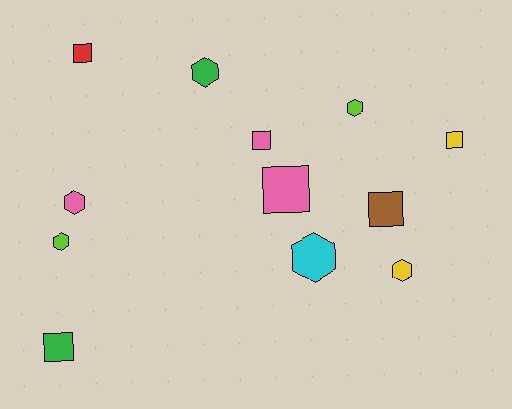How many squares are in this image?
There are 6 squares.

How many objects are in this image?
There are 12 objects.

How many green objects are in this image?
There are 2 green objects.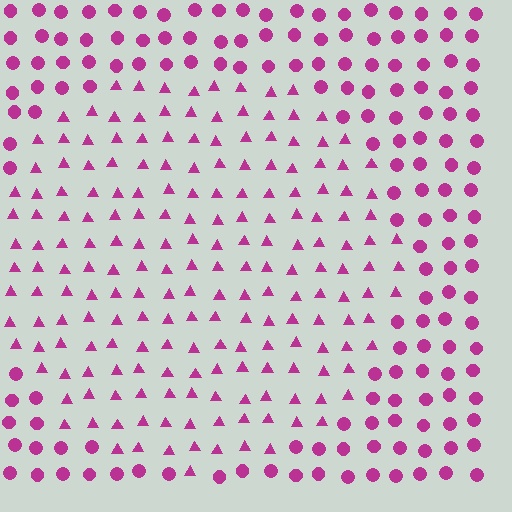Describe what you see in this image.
The image is filled with small magenta elements arranged in a uniform grid. A circle-shaped region contains triangles, while the surrounding area contains circles. The boundary is defined purely by the change in element shape.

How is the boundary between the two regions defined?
The boundary is defined by a change in element shape: triangles inside vs. circles outside. All elements share the same color and spacing.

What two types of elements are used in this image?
The image uses triangles inside the circle region and circles outside it.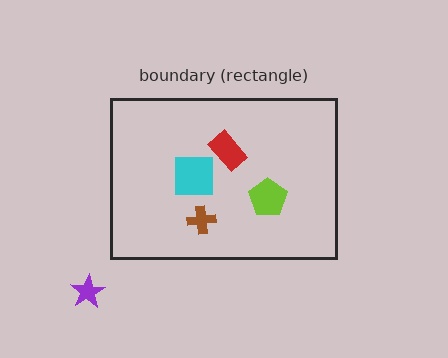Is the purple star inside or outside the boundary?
Outside.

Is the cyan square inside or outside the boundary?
Inside.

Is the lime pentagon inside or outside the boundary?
Inside.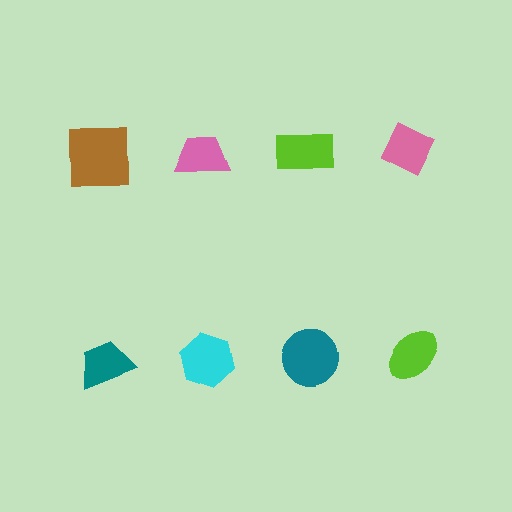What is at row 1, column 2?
A pink trapezoid.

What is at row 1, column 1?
A brown square.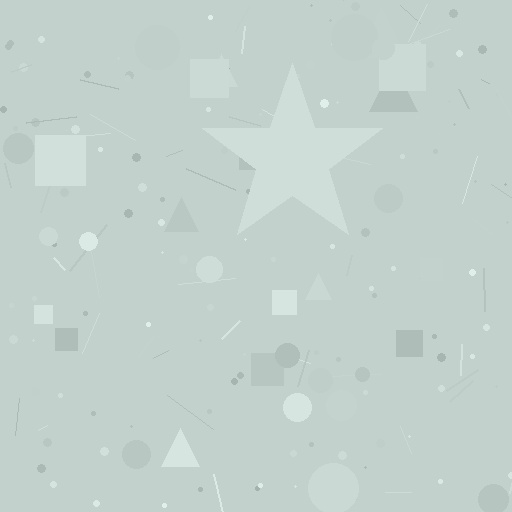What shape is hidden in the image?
A star is hidden in the image.